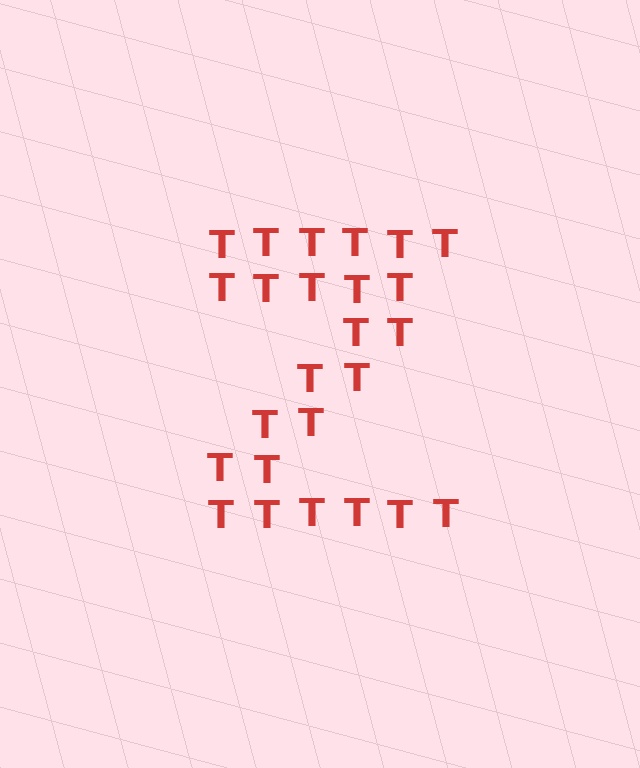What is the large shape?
The large shape is the letter Z.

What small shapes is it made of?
It is made of small letter T's.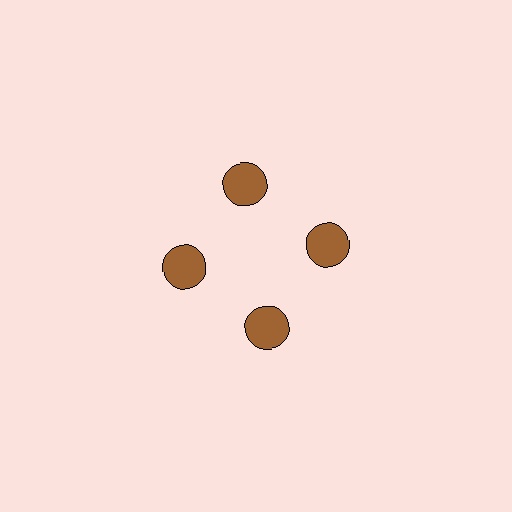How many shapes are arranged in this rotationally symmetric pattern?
There are 4 shapes, arranged in 4 groups of 1.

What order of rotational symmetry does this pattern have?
This pattern has 4-fold rotational symmetry.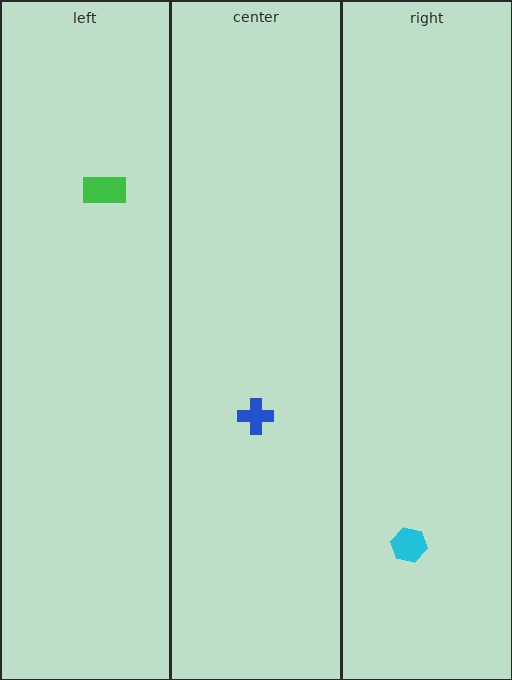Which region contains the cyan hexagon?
The right region.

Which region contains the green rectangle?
The left region.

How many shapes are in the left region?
1.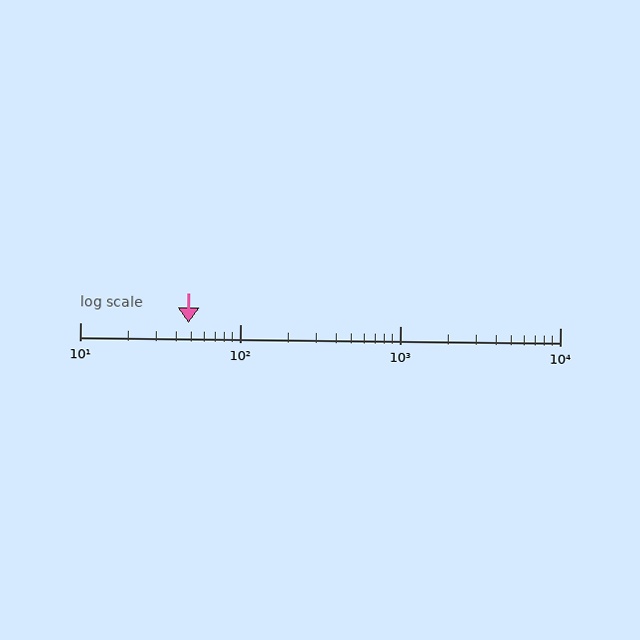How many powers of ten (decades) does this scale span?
The scale spans 3 decades, from 10 to 10000.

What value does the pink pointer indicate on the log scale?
The pointer indicates approximately 48.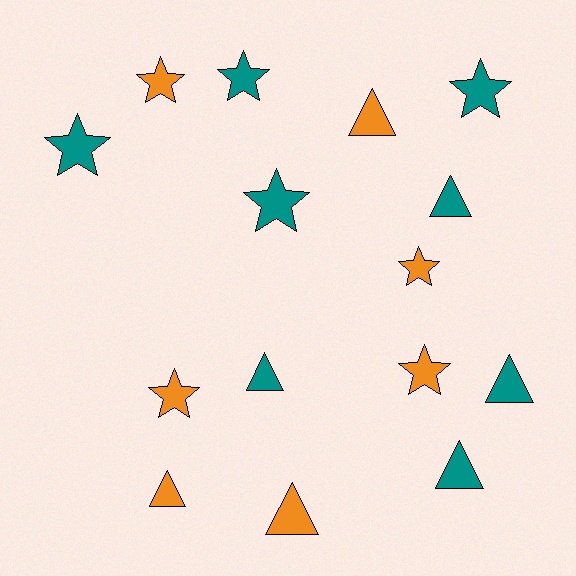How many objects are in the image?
There are 15 objects.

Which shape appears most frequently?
Star, with 8 objects.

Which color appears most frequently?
Teal, with 8 objects.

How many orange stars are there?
There are 4 orange stars.